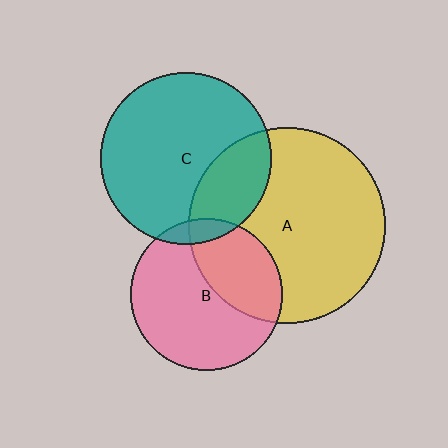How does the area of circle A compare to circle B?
Approximately 1.7 times.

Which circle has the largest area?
Circle A (yellow).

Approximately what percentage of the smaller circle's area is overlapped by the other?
Approximately 10%.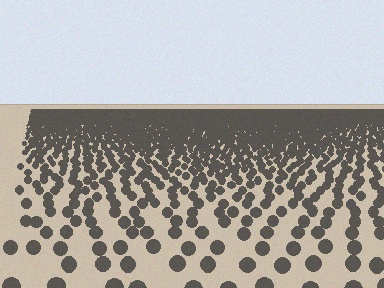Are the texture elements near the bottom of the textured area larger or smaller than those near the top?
Larger. Near the bottom, elements are closer to the viewer and appear at a bigger on-screen size.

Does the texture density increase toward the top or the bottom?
Density increases toward the top.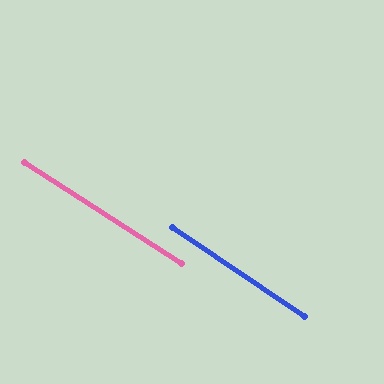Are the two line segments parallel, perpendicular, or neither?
Parallel — their directions differ by only 1.3°.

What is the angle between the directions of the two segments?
Approximately 1 degree.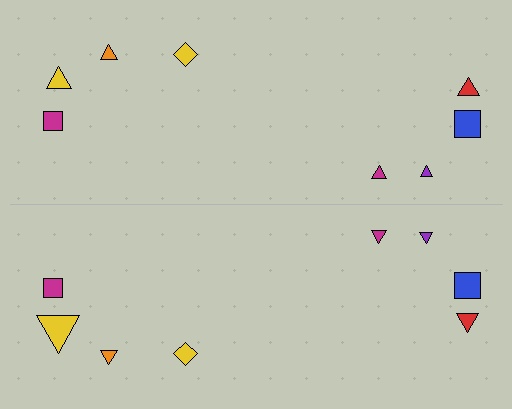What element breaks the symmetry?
The yellow triangle on the bottom side has a different size than its mirror counterpart.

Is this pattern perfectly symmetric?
No, the pattern is not perfectly symmetric. The yellow triangle on the bottom side has a different size than its mirror counterpart.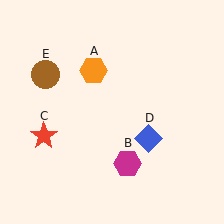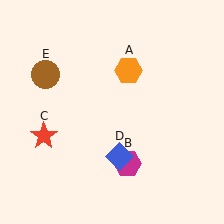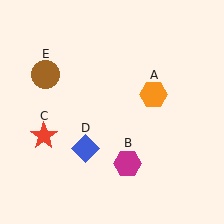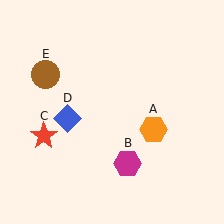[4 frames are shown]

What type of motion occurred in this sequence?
The orange hexagon (object A), blue diamond (object D) rotated clockwise around the center of the scene.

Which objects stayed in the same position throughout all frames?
Magenta hexagon (object B) and red star (object C) and brown circle (object E) remained stationary.